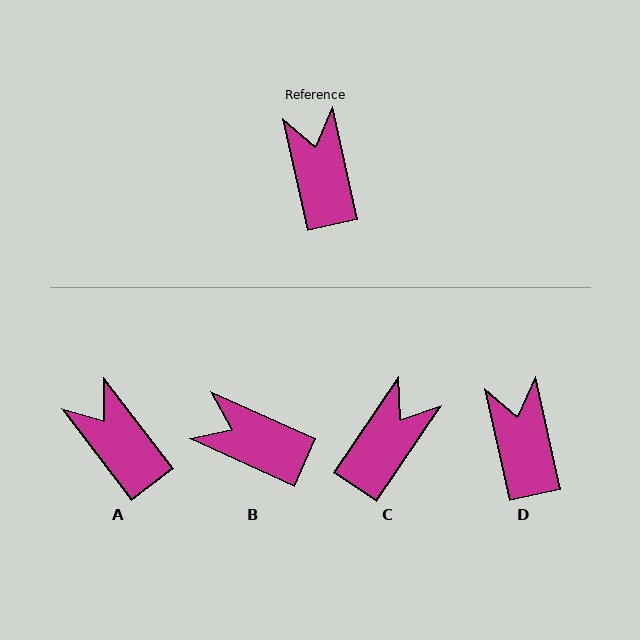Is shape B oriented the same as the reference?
No, it is off by about 53 degrees.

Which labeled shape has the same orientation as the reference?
D.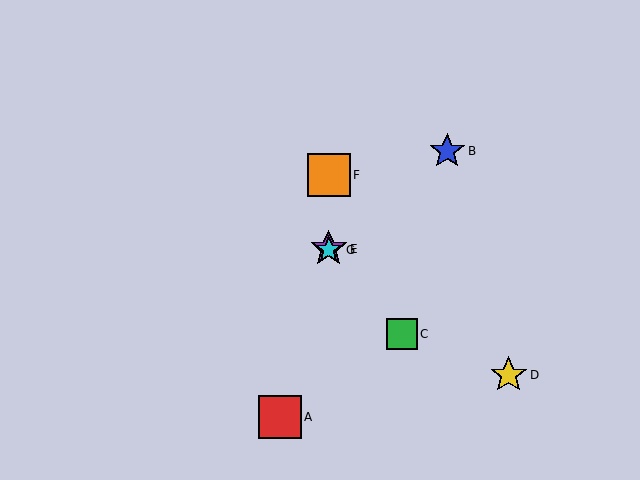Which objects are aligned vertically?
Objects E, F, G are aligned vertically.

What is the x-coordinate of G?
Object G is at x≈329.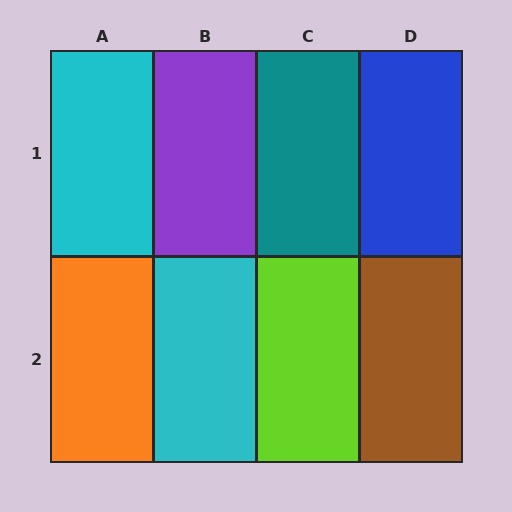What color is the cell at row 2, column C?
Lime.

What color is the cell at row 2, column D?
Brown.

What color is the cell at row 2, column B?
Cyan.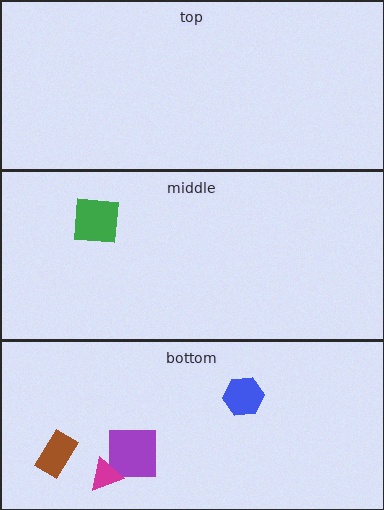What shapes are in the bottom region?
The blue hexagon, the brown rectangle, the purple square, the magenta triangle.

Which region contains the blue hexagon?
The bottom region.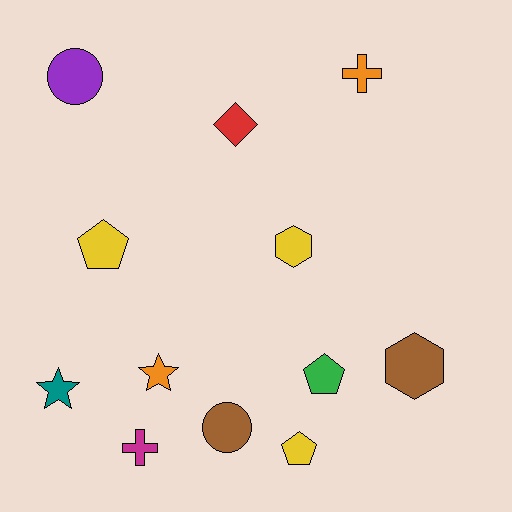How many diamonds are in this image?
There is 1 diamond.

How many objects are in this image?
There are 12 objects.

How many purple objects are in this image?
There is 1 purple object.